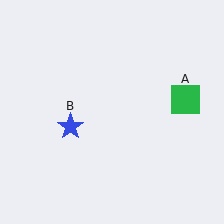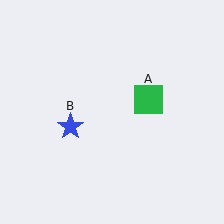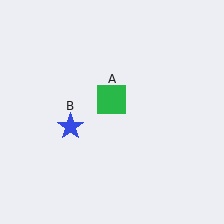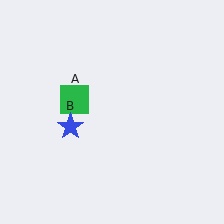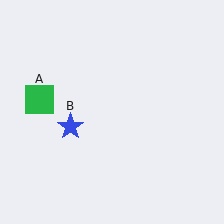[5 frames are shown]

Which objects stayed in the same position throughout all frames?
Blue star (object B) remained stationary.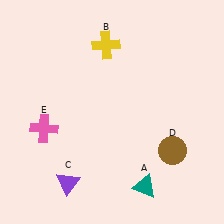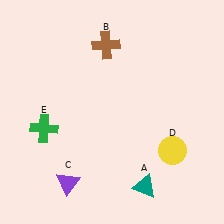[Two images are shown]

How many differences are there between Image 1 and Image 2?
There are 3 differences between the two images.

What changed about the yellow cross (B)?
In Image 1, B is yellow. In Image 2, it changed to brown.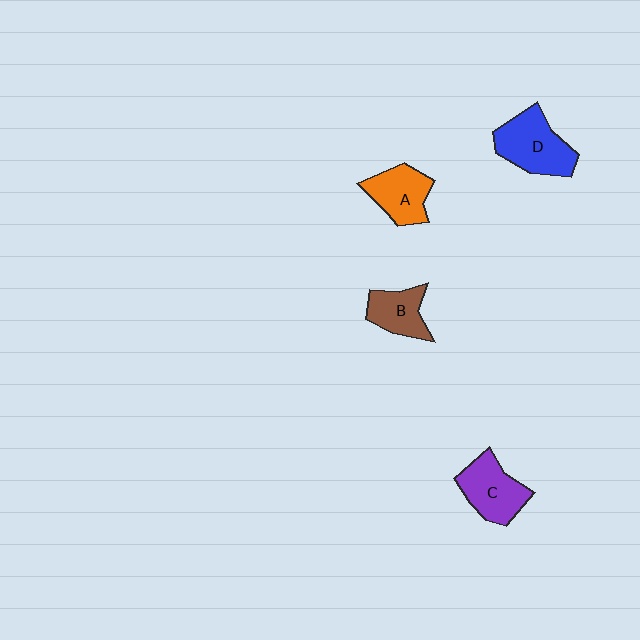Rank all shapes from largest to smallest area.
From largest to smallest: D (blue), C (purple), A (orange), B (brown).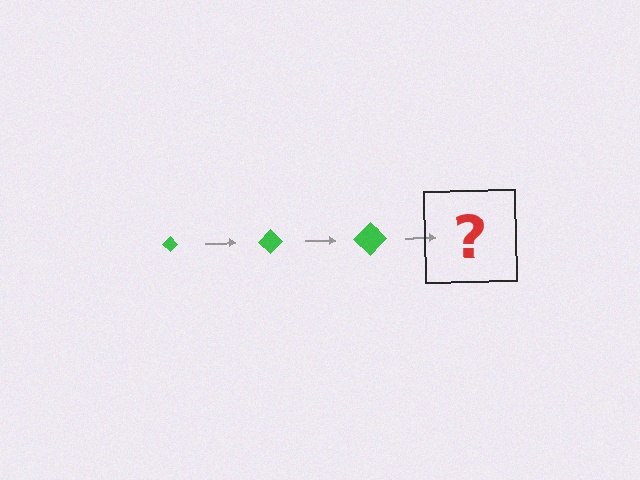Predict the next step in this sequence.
The next step is a green diamond, larger than the previous one.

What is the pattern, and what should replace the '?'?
The pattern is that the diamond gets progressively larger each step. The '?' should be a green diamond, larger than the previous one.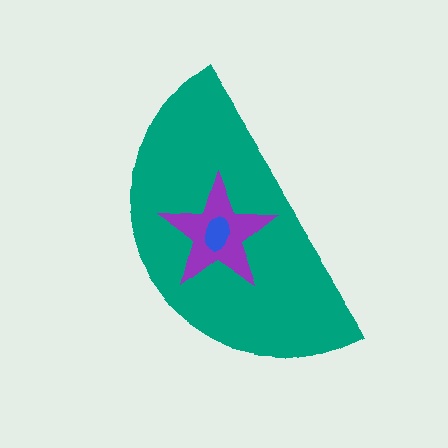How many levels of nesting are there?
3.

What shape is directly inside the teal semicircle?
The purple star.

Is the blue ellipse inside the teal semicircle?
Yes.